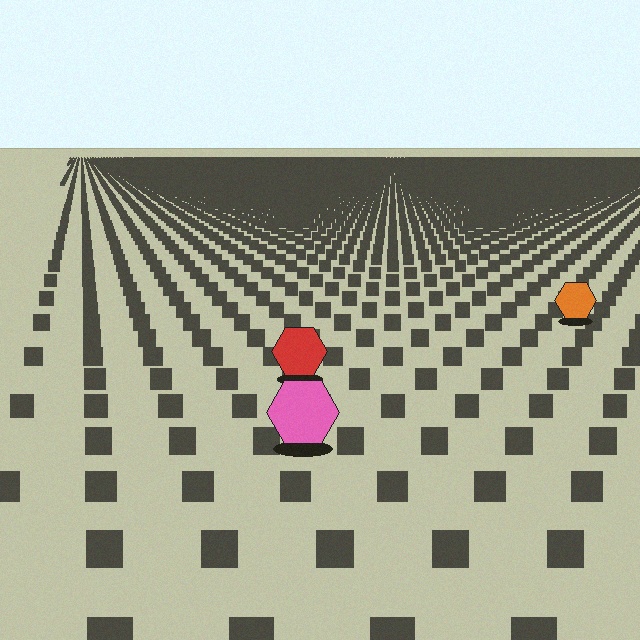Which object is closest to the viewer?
The pink hexagon is closest. The texture marks near it are larger and more spread out.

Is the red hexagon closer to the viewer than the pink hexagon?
No. The pink hexagon is closer — you can tell from the texture gradient: the ground texture is coarser near it.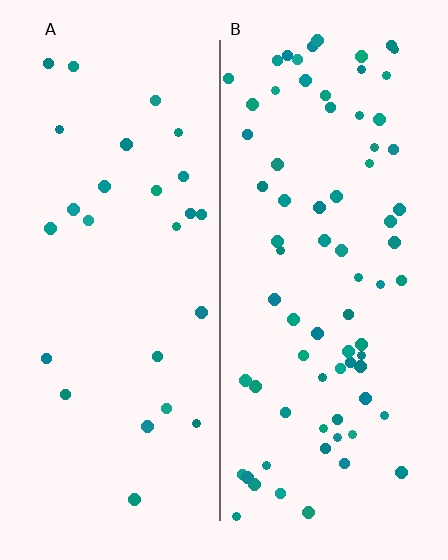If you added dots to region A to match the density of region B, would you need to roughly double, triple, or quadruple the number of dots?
Approximately triple.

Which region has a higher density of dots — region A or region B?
B (the right).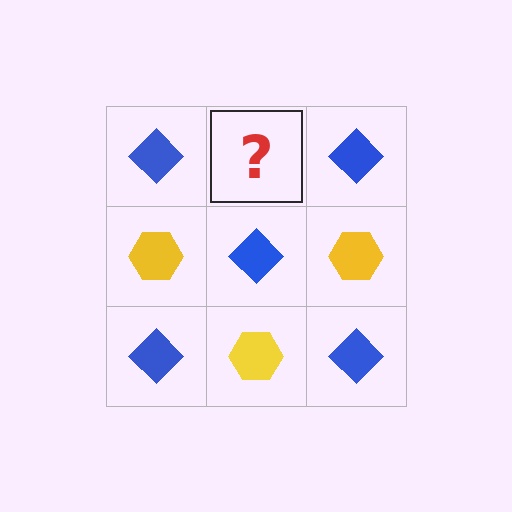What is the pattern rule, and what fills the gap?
The rule is that it alternates blue diamond and yellow hexagon in a checkerboard pattern. The gap should be filled with a yellow hexagon.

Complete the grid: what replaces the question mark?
The question mark should be replaced with a yellow hexagon.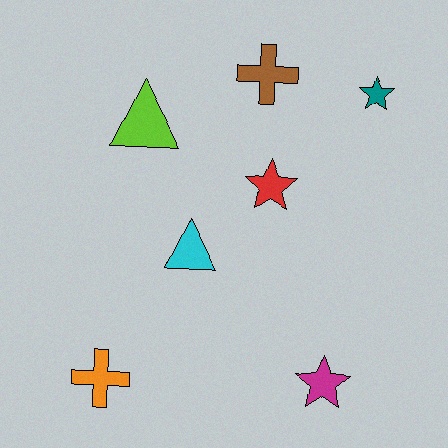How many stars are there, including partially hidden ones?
There are 3 stars.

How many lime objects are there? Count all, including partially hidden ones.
There is 1 lime object.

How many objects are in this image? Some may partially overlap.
There are 7 objects.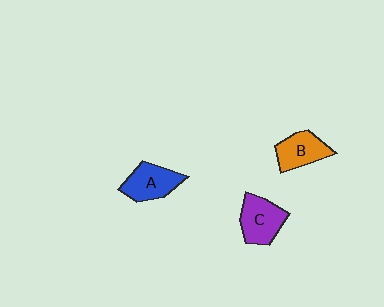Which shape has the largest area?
Shape C (purple).